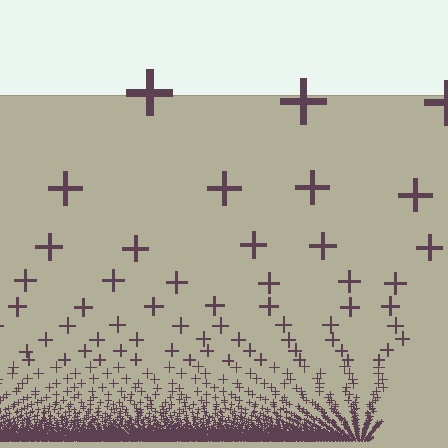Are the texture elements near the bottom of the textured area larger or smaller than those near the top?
Smaller. The gradient is inverted — elements near the bottom are smaller and denser.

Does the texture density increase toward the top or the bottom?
Density increases toward the bottom.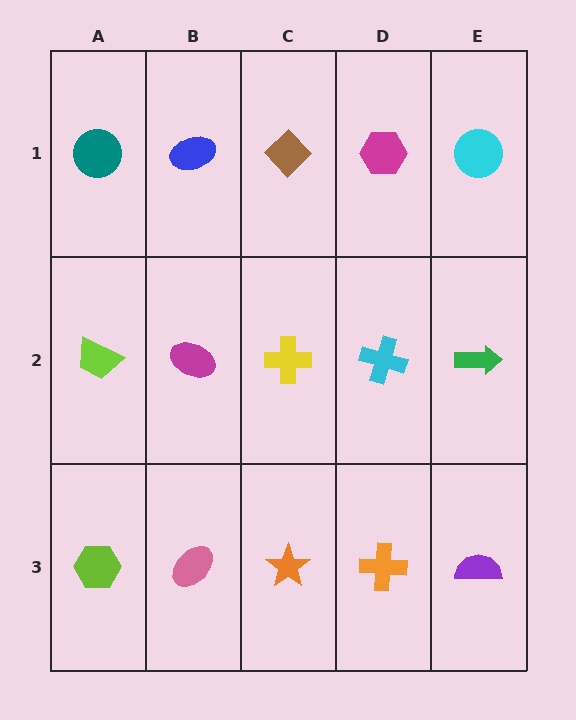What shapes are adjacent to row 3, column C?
A yellow cross (row 2, column C), a pink ellipse (row 3, column B), an orange cross (row 3, column D).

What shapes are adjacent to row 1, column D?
A cyan cross (row 2, column D), a brown diamond (row 1, column C), a cyan circle (row 1, column E).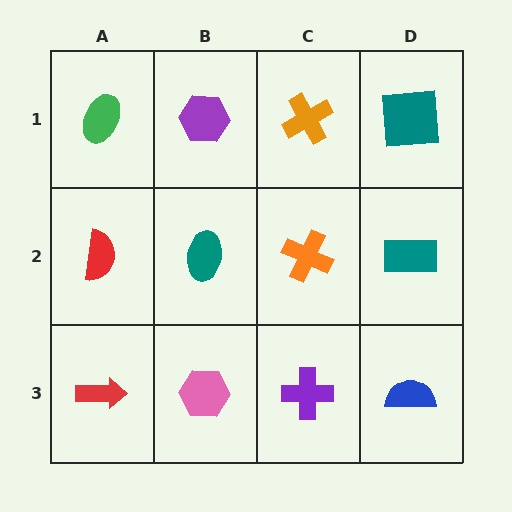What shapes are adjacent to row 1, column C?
An orange cross (row 2, column C), a purple hexagon (row 1, column B), a teal square (row 1, column D).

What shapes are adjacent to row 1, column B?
A teal ellipse (row 2, column B), a green ellipse (row 1, column A), an orange cross (row 1, column C).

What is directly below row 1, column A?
A red semicircle.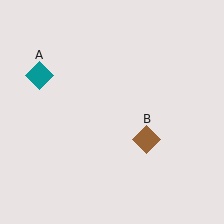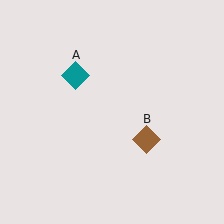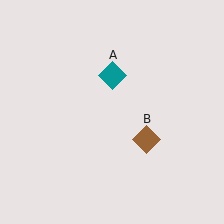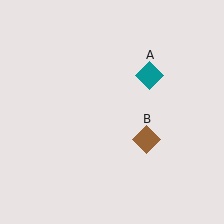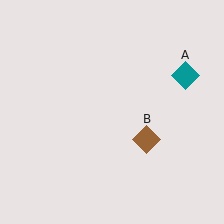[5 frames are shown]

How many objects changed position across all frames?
1 object changed position: teal diamond (object A).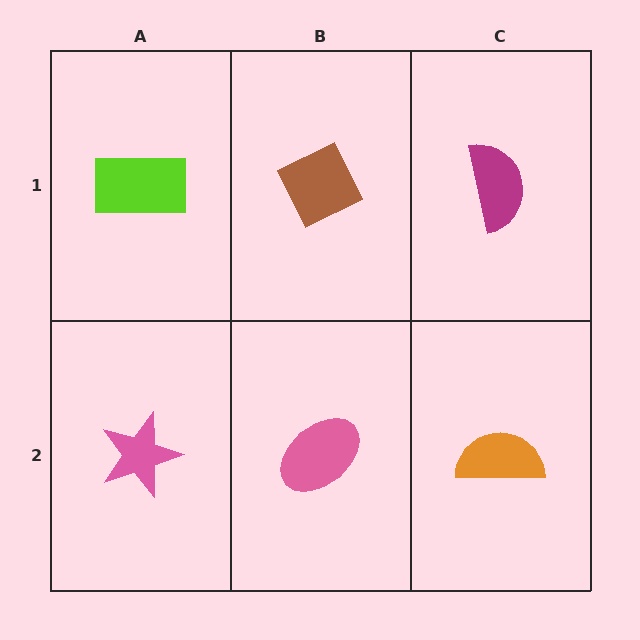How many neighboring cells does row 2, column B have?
3.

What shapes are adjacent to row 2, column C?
A magenta semicircle (row 1, column C), a pink ellipse (row 2, column B).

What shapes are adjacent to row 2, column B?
A brown diamond (row 1, column B), a pink star (row 2, column A), an orange semicircle (row 2, column C).